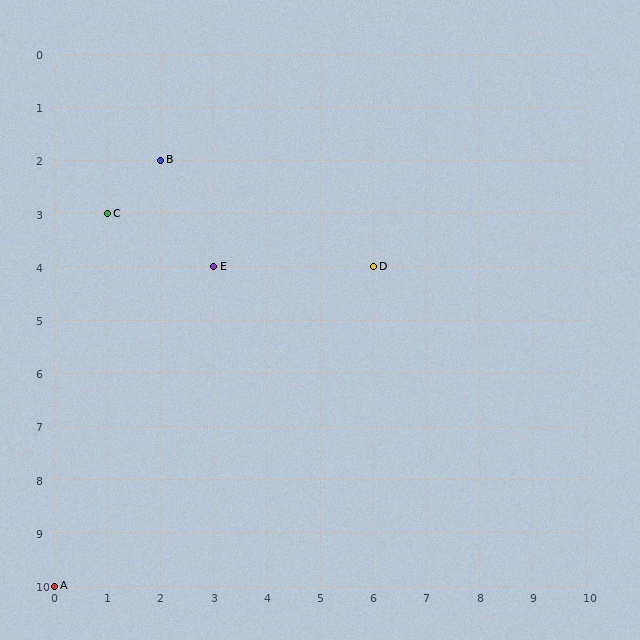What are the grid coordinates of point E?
Point E is at grid coordinates (3, 4).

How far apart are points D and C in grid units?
Points D and C are 5 columns and 1 row apart (about 5.1 grid units diagonally).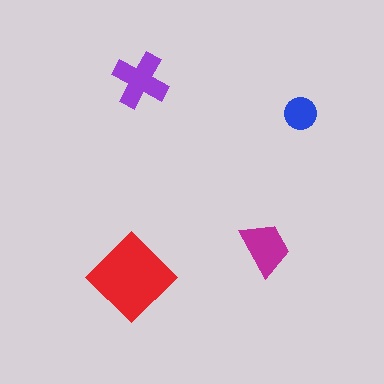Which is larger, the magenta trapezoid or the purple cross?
The purple cross.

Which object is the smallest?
The blue circle.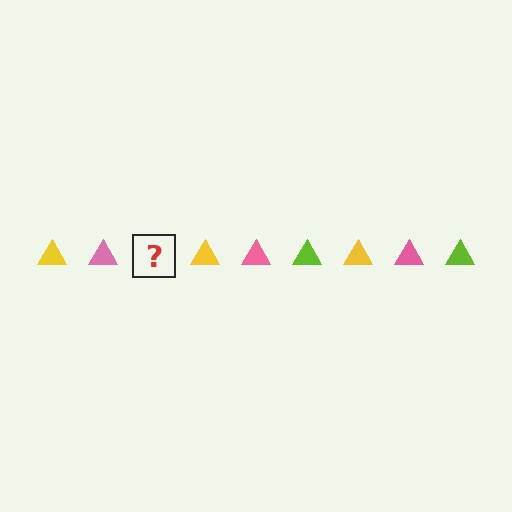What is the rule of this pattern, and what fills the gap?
The rule is that the pattern cycles through yellow, pink, lime triangles. The gap should be filled with a lime triangle.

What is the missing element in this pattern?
The missing element is a lime triangle.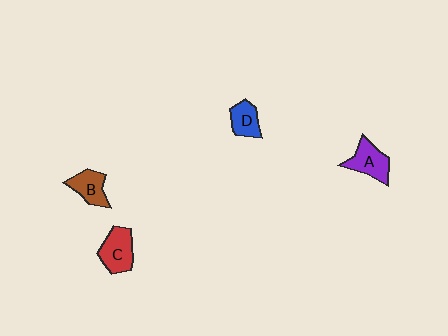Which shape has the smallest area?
Shape D (blue).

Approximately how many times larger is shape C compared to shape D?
Approximately 1.4 times.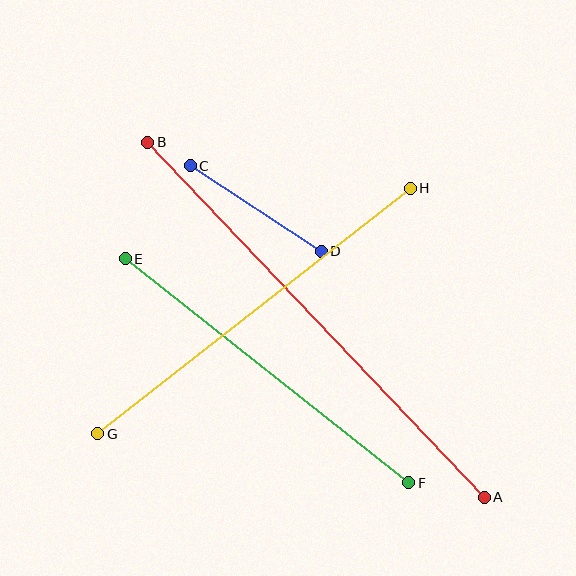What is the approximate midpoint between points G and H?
The midpoint is at approximately (254, 311) pixels.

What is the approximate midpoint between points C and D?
The midpoint is at approximately (256, 209) pixels.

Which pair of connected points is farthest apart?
Points A and B are farthest apart.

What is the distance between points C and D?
The distance is approximately 156 pixels.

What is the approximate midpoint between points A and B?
The midpoint is at approximately (316, 320) pixels.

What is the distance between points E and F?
The distance is approximately 361 pixels.